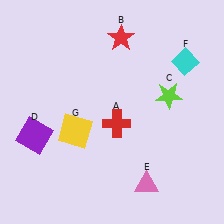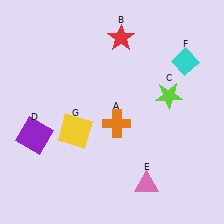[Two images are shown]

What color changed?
The cross (A) changed from red in Image 1 to orange in Image 2.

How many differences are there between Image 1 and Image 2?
There is 1 difference between the two images.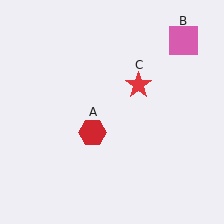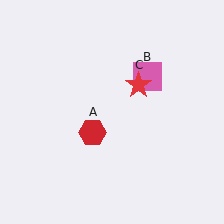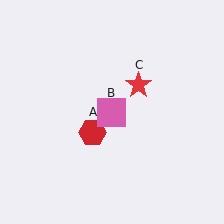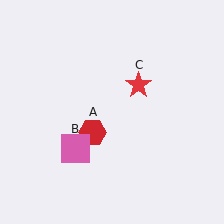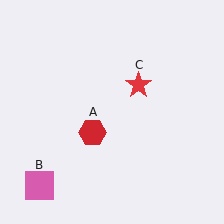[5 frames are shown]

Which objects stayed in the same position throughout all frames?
Red hexagon (object A) and red star (object C) remained stationary.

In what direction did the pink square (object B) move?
The pink square (object B) moved down and to the left.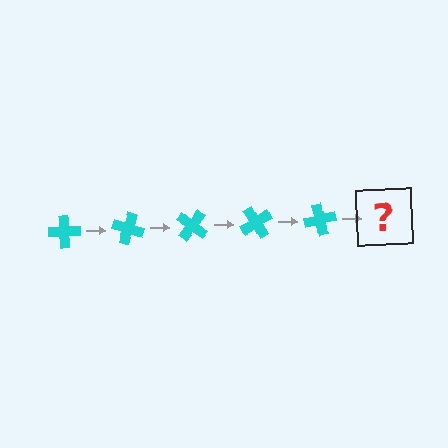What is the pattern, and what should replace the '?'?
The pattern is that the cross rotates 20 degrees each step. The '?' should be a cyan cross rotated 100 degrees.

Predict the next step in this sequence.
The next step is a cyan cross rotated 100 degrees.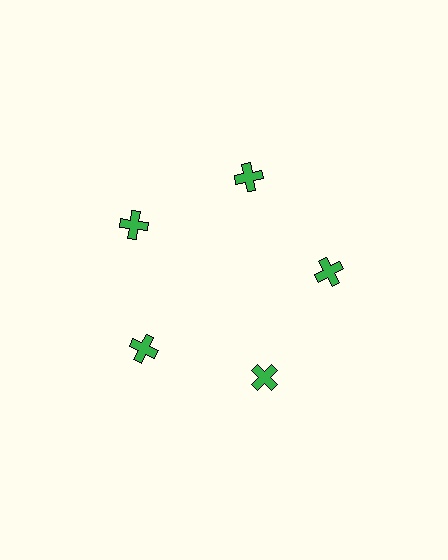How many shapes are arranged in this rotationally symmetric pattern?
There are 5 shapes, arranged in 5 groups of 1.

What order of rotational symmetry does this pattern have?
This pattern has 5-fold rotational symmetry.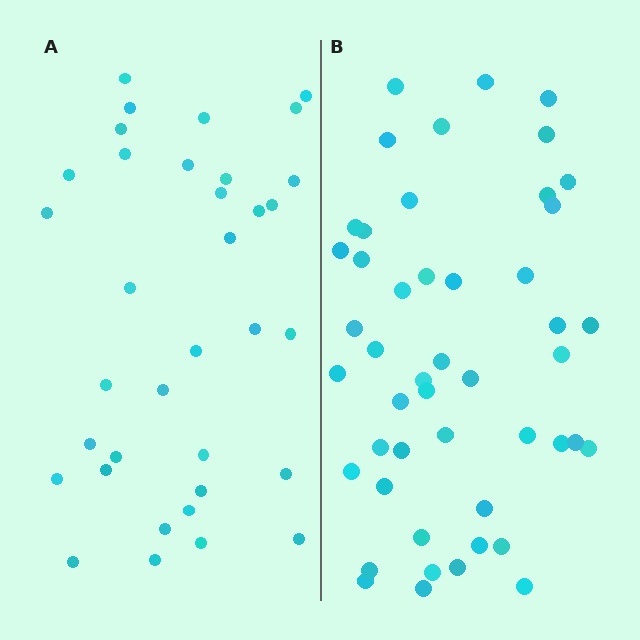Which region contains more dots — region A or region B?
Region B (the right region) has more dots.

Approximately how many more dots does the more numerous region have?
Region B has approximately 15 more dots than region A.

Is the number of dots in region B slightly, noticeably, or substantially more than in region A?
Region B has noticeably more, but not dramatically so. The ratio is roughly 1.4 to 1.